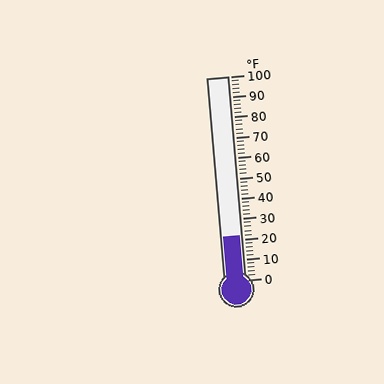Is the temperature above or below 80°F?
The temperature is below 80°F.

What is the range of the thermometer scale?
The thermometer scale ranges from 0°F to 100°F.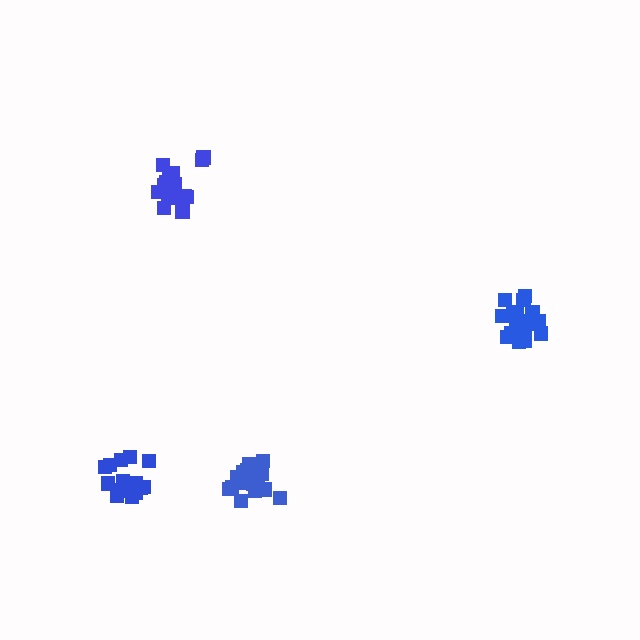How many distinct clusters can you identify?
There are 4 distinct clusters.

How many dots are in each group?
Group 1: 19 dots, Group 2: 17 dots, Group 3: 20 dots, Group 4: 16 dots (72 total).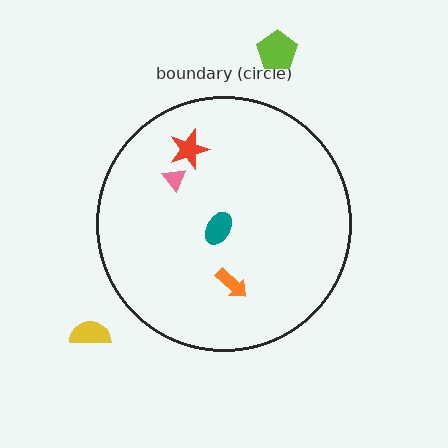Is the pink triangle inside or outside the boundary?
Inside.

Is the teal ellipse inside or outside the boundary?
Inside.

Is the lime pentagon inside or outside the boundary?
Outside.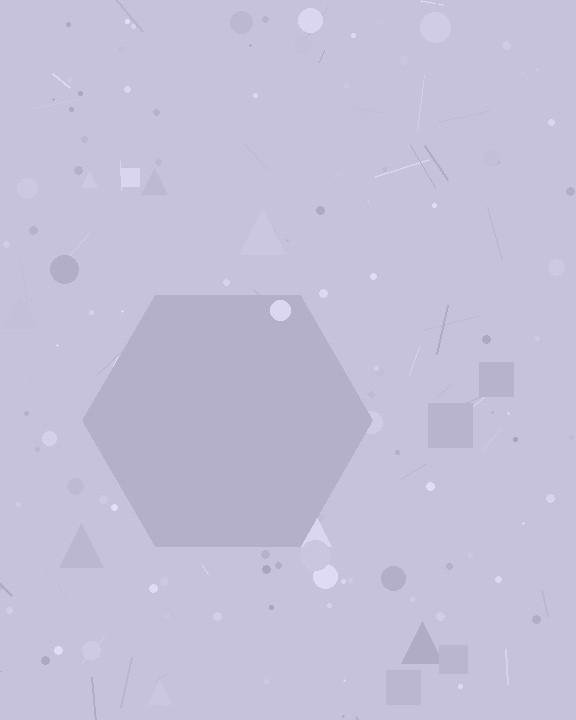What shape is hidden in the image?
A hexagon is hidden in the image.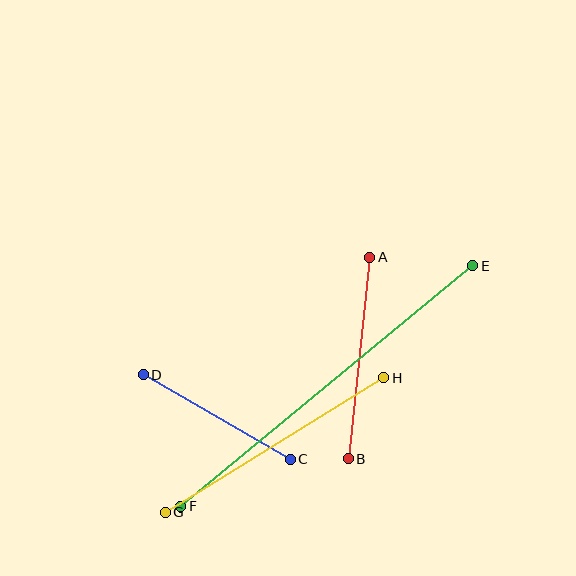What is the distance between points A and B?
The distance is approximately 203 pixels.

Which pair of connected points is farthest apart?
Points E and F are farthest apart.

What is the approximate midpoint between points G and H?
The midpoint is at approximately (275, 445) pixels.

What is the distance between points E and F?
The distance is approximately 378 pixels.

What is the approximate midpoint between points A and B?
The midpoint is at approximately (359, 358) pixels.